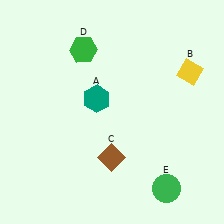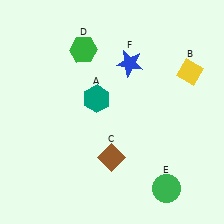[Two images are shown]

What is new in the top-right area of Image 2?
A blue star (F) was added in the top-right area of Image 2.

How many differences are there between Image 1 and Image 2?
There is 1 difference between the two images.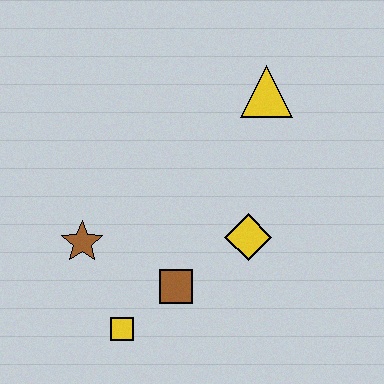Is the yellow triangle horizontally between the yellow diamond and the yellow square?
No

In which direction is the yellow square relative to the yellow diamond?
The yellow square is to the left of the yellow diamond.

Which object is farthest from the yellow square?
The yellow triangle is farthest from the yellow square.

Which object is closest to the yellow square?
The brown square is closest to the yellow square.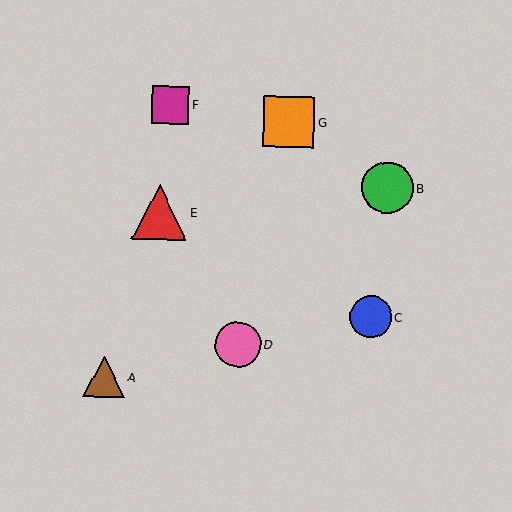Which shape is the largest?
The red triangle (labeled E) is the largest.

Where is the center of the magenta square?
The center of the magenta square is at (170, 105).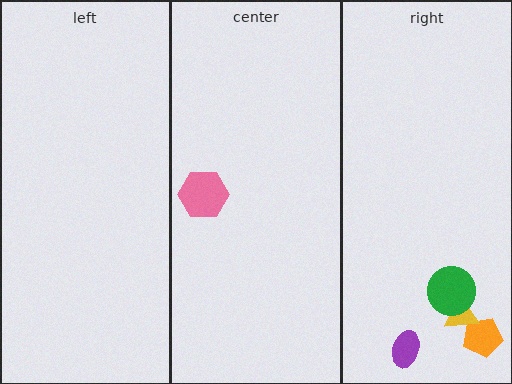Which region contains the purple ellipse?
The right region.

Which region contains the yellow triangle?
The right region.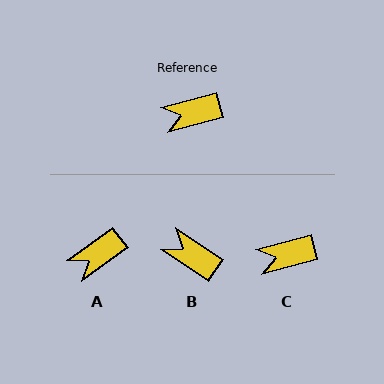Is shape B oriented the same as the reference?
No, it is off by about 48 degrees.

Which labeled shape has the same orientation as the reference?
C.